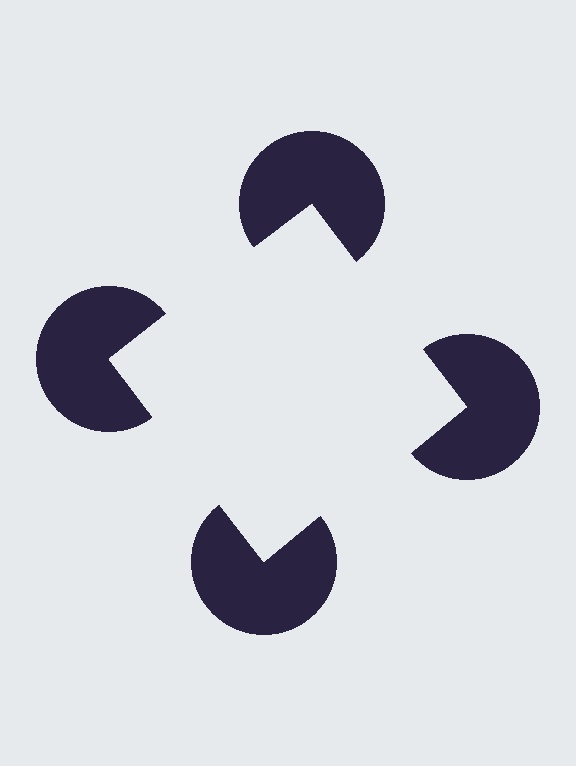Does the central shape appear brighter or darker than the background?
It typically appears slightly brighter than the background, even though no actual brightness change is drawn.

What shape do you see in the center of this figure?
An illusory square — its edges are inferred from the aligned wedge cuts in the pac-man discs, not physically drawn.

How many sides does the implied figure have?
4 sides.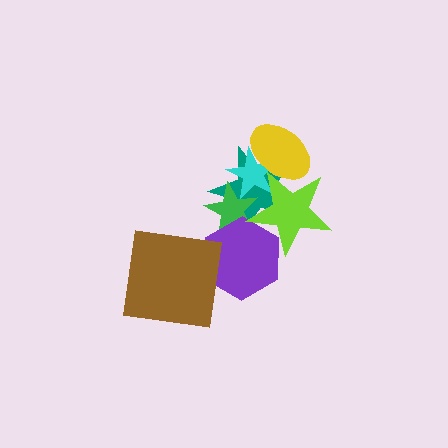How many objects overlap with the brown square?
1 object overlaps with the brown square.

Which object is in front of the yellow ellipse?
The lime star is in front of the yellow ellipse.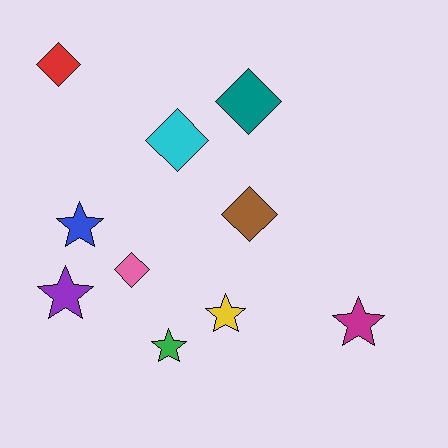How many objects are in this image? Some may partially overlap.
There are 10 objects.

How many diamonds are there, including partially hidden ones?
There are 5 diamonds.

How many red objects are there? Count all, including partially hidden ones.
There is 1 red object.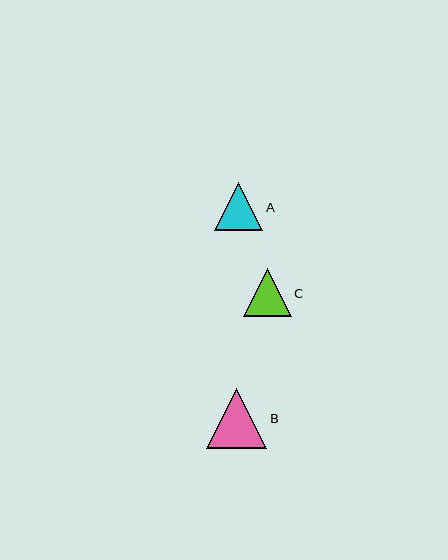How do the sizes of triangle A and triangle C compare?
Triangle A and triangle C are approximately the same size.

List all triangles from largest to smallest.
From largest to smallest: B, A, C.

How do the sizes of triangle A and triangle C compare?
Triangle A and triangle C are approximately the same size.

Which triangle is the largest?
Triangle B is the largest with a size of approximately 60 pixels.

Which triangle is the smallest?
Triangle C is the smallest with a size of approximately 48 pixels.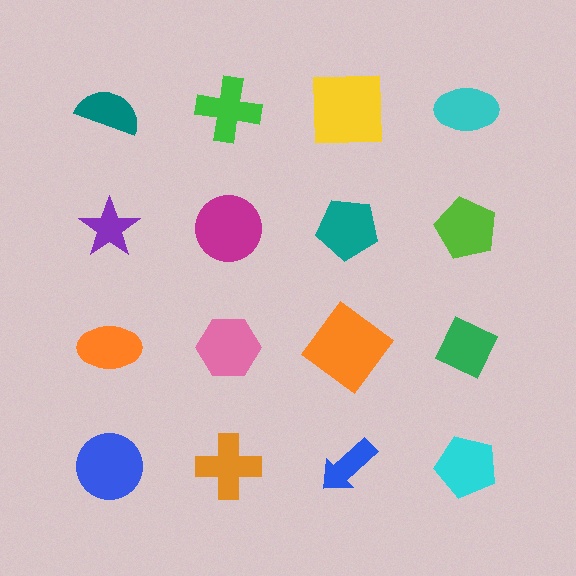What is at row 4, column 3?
A blue arrow.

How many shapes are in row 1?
4 shapes.